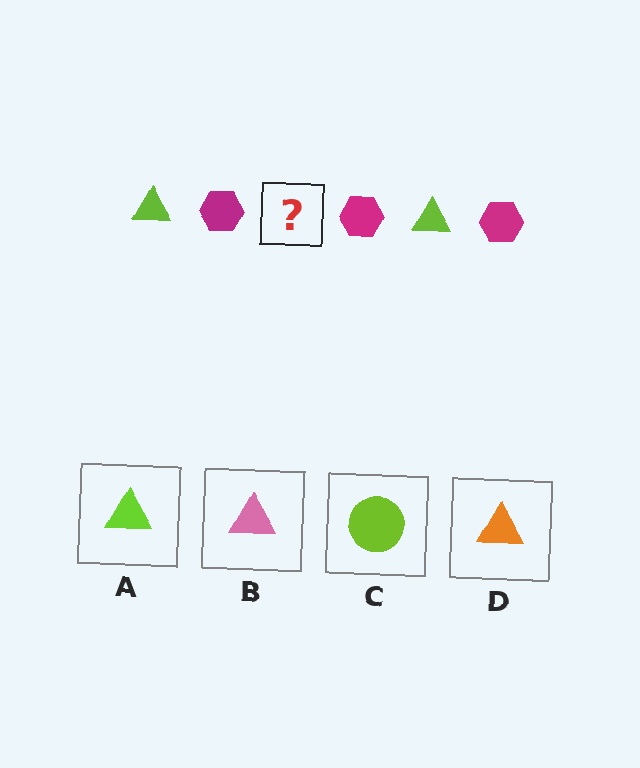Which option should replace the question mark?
Option A.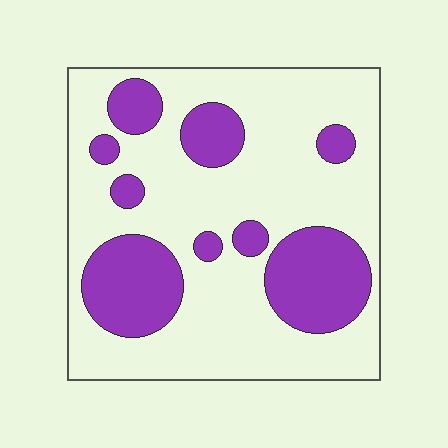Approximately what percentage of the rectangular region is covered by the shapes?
Approximately 30%.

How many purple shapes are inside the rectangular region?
9.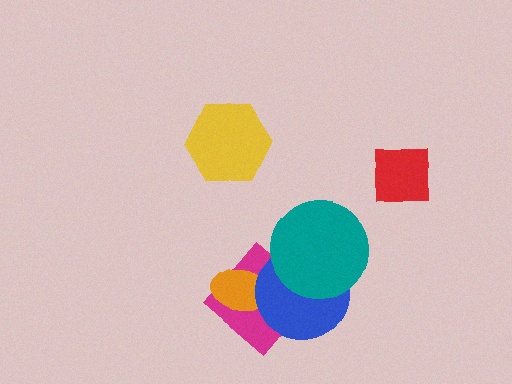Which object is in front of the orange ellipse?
The blue circle is in front of the orange ellipse.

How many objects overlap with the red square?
0 objects overlap with the red square.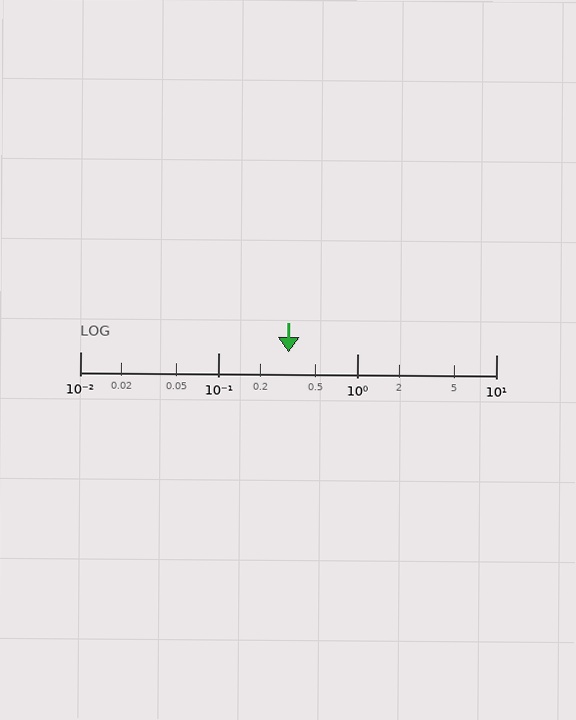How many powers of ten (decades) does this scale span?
The scale spans 3 decades, from 0.01 to 10.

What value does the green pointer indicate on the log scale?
The pointer indicates approximately 0.32.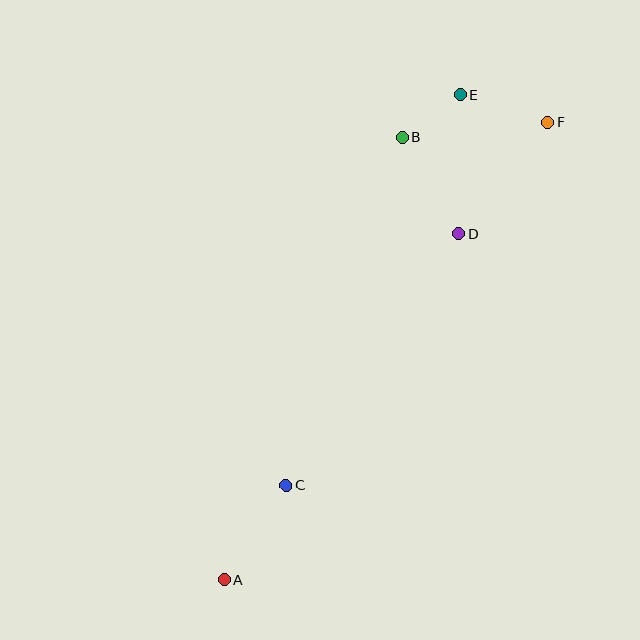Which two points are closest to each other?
Points B and E are closest to each other.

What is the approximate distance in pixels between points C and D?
The distance between C and D is approximately 305 pixels.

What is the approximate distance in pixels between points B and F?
The distance between B and F is approximately 146 pixels.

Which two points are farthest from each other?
Points A and F are farthest from each other.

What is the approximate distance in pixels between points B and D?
The distance between B and D is approximately 112 pixels.